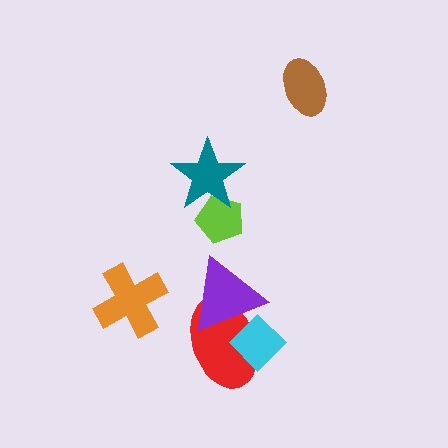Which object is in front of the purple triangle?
The cyan diamond is in front of the purple triangle.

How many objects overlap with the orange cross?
0 objects overlap with the orange cross.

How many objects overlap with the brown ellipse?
0 objects overlap with the brown ellipse.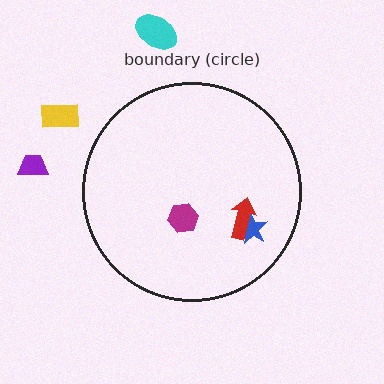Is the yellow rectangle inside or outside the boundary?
Outside.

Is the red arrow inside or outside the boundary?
Inside.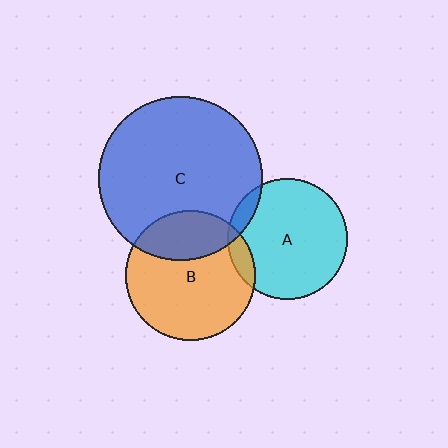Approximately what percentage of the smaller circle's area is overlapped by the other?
Approximately 10%.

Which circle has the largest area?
Circle C (blue).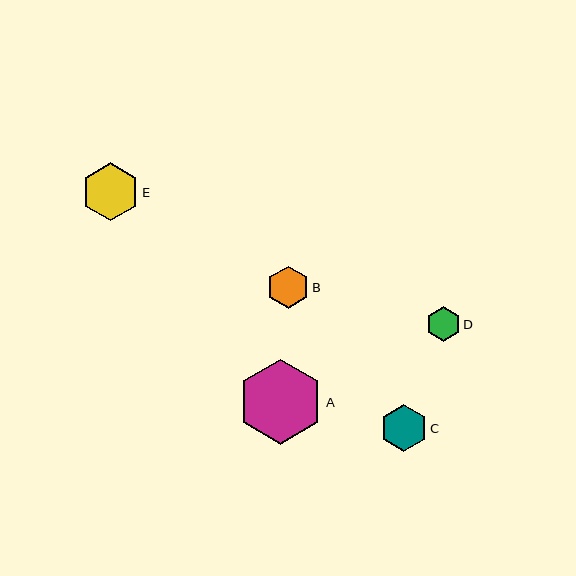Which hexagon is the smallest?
Hexagon D is the smallest with a size of approximately 34 pixels.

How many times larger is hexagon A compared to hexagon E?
Hexagon A is approximately 1.5 times the size of hexagon E.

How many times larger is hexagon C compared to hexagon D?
Hexagon C is approximately 1.4 times the size of hexagon D.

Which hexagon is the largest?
Hexagon A is the largest with a size of approximately 85 pixels.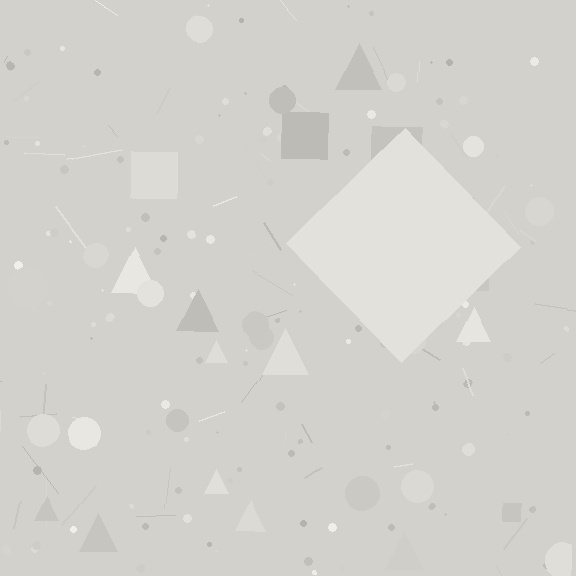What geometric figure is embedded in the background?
A diamond is embedded in the background.